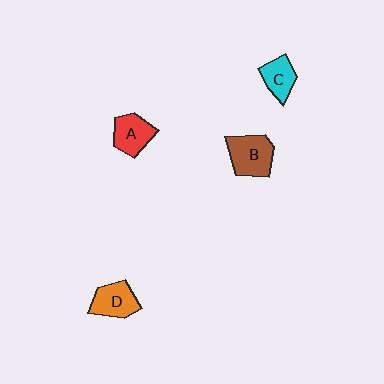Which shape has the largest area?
Shape B (brown).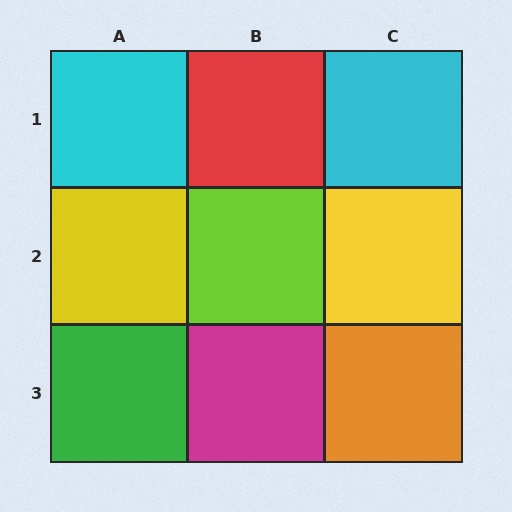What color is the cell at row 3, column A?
Green.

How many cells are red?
1 cell is red.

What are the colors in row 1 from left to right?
Cyan, red, cyan.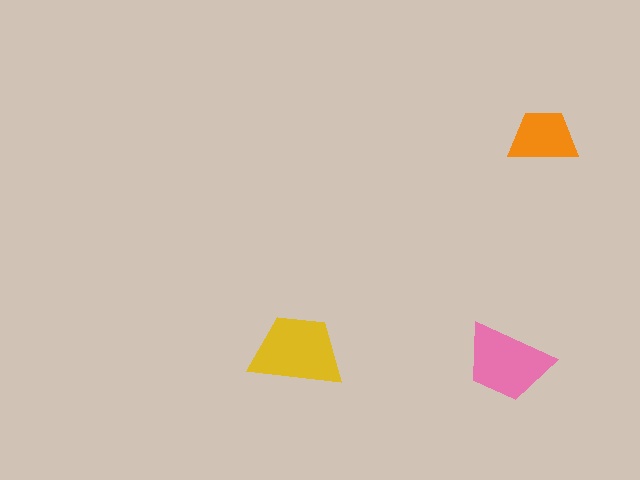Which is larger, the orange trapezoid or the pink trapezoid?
The pink one.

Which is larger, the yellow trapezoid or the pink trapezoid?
The yellow one.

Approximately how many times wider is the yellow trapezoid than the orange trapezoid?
About 1.5 times wider.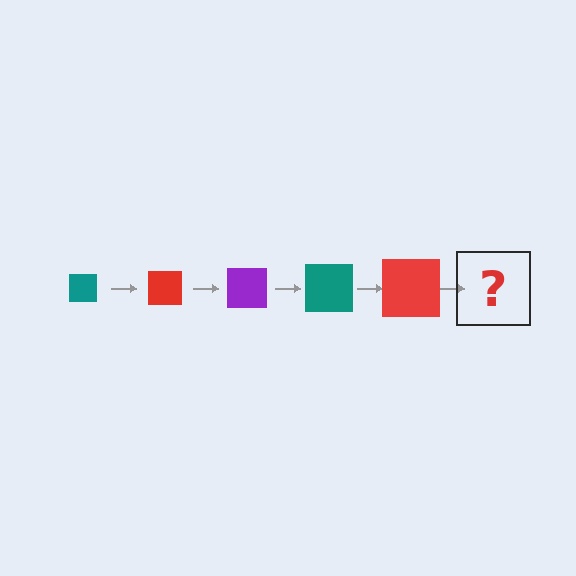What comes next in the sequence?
The next element should be a purple square, larger than the previous one.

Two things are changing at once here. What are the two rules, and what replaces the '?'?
The two rules are that the square grows larger each step and the color cycles through teal, red, and purple. The '?' should be a purple square, larger than the previous one.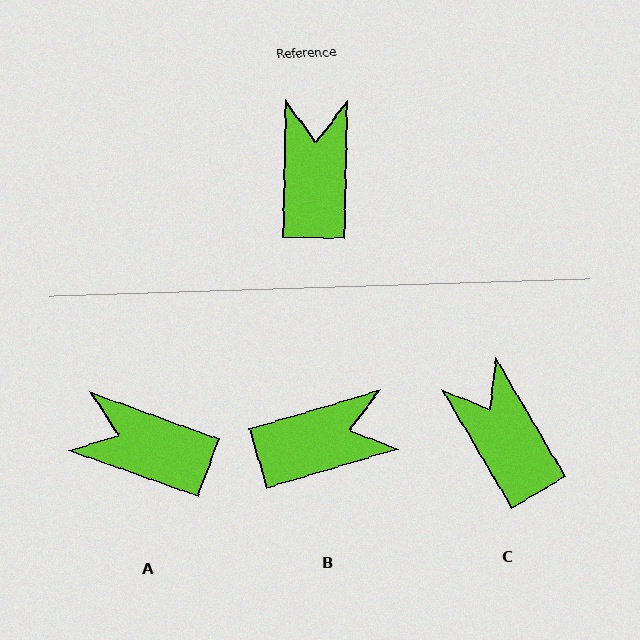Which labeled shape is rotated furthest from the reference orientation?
B, about 73 degrees away.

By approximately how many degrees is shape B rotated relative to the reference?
Approximately 73 degrees clockwise.